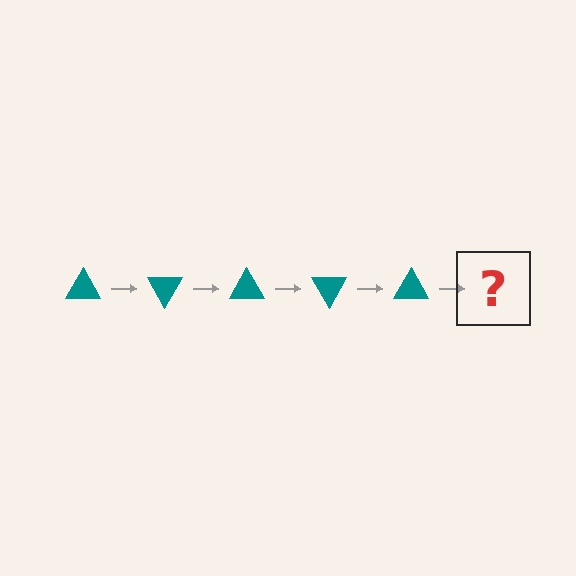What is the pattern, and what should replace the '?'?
The pattern is that the triangle rotates 60 degrees each step. The '?' should be a teal triangle rotated 300 degrees.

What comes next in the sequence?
The next element should be a teal triangle rotated 300 degrees.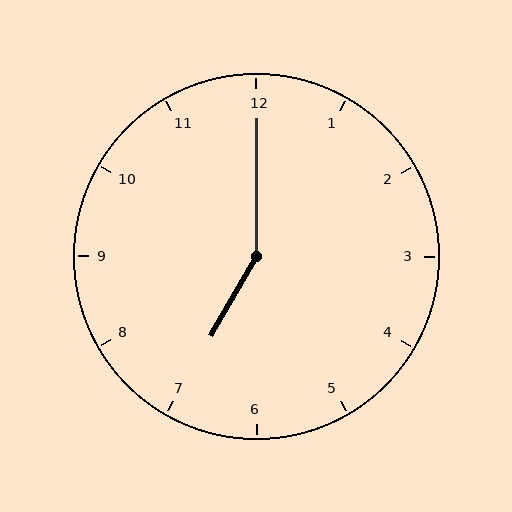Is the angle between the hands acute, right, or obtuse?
It is obtuse.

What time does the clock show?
7:00.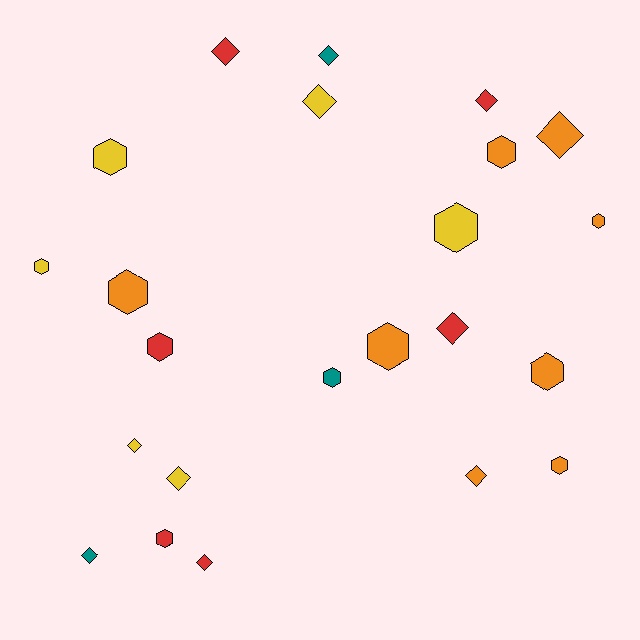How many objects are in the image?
There are 23 objects.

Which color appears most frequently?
Orange, with 8 objects.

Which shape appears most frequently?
Hexagon, with 12 objects.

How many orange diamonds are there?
There are 2 orange diamonds.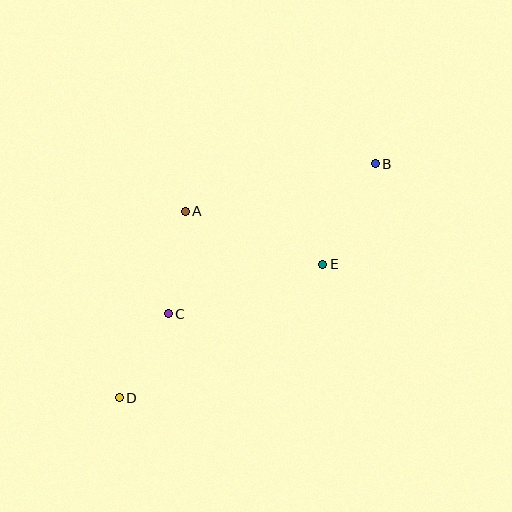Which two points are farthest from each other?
Points B and D are farthest from each other.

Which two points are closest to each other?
Points C and D are closest to each other.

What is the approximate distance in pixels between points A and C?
The distance between A and C is approximately 104 pixels.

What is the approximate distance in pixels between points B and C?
The distance between B and C is approximately 255 pixels.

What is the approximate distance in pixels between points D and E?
The distance between D and E is approximately 244 pixels.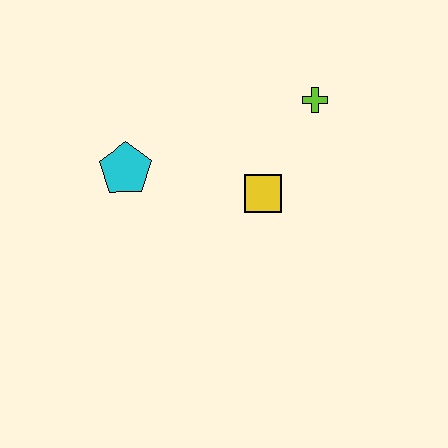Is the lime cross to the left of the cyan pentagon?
No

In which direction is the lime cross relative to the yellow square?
The lime cross is above the yellow square.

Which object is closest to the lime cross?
The yellow square is closest to the lime cross.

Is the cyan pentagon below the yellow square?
No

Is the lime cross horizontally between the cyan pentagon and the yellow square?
No